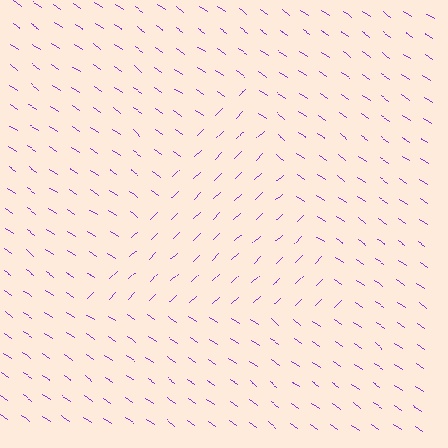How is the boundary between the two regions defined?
The boundary is defined purely by a change in line orientation (approximately 78 degrees difference). All lines are the same color and thickness.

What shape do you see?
I see a triangle.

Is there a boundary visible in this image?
Yes, there is a texture boundary formed by a change in line orientation.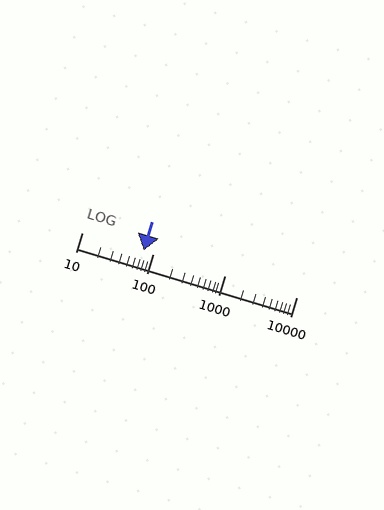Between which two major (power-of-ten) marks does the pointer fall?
The pointer is between 10 and 100.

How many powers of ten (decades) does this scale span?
The scale spans 3 decades, from 10 to 10000.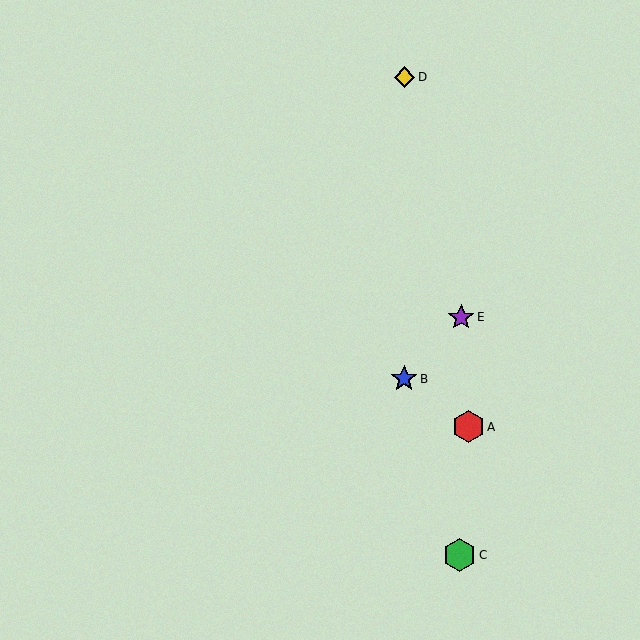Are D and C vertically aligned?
No, D is at x≈404 and C is at x≈460.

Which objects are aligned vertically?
Objects B, D are aligned vertically.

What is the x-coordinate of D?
Object D is at x≈404.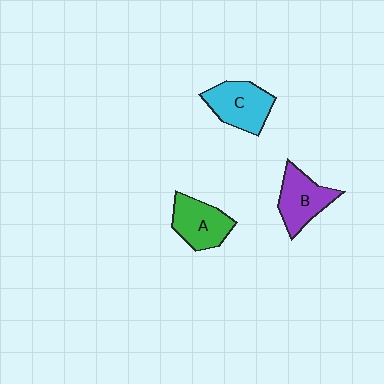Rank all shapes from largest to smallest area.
From largest to smallest: C (cyan), B (purple), A (green).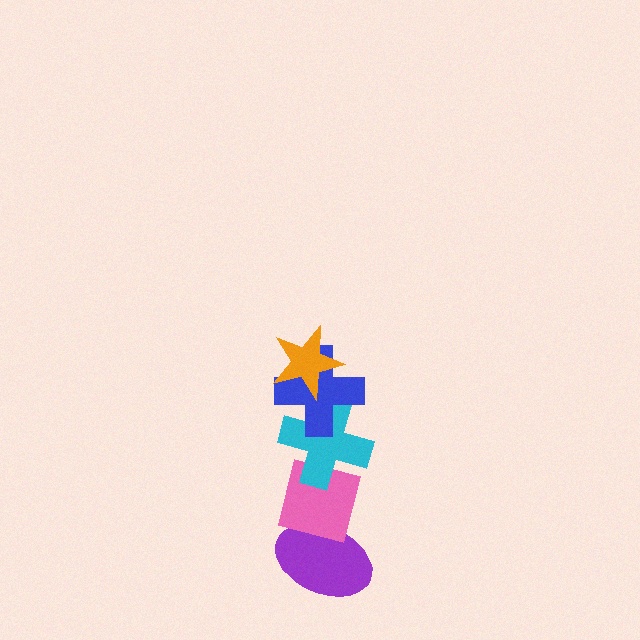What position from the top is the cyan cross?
The cyan cross is 3rd from the top.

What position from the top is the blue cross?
The blue cross is 2nd from the top.